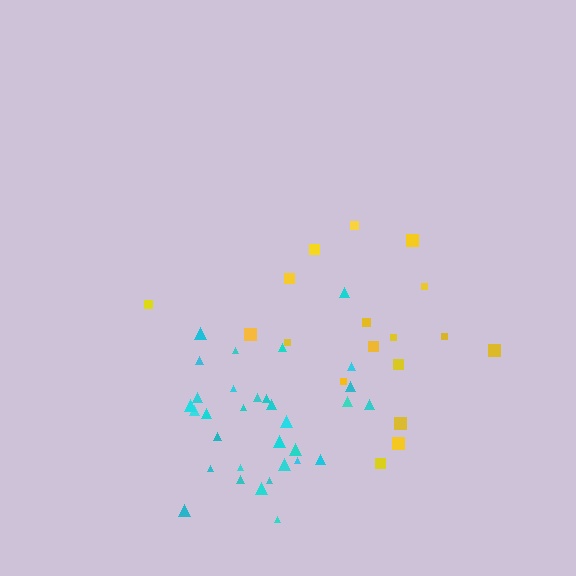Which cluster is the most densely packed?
Cyan.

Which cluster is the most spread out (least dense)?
Yellow.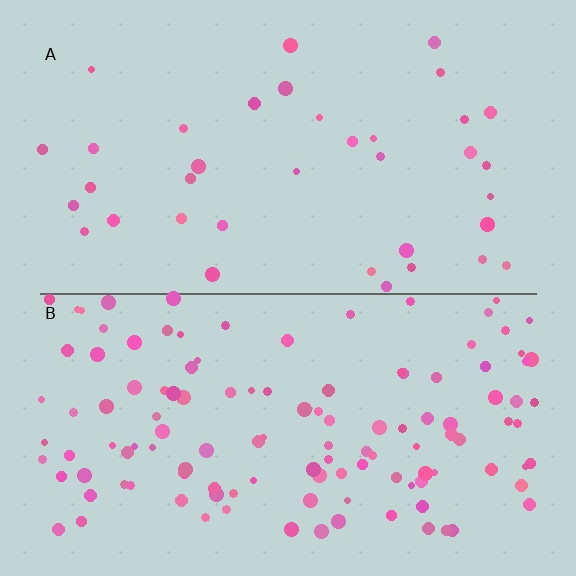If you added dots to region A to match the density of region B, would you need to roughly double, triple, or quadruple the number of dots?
Approximately triple.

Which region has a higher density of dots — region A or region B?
B (the bottom).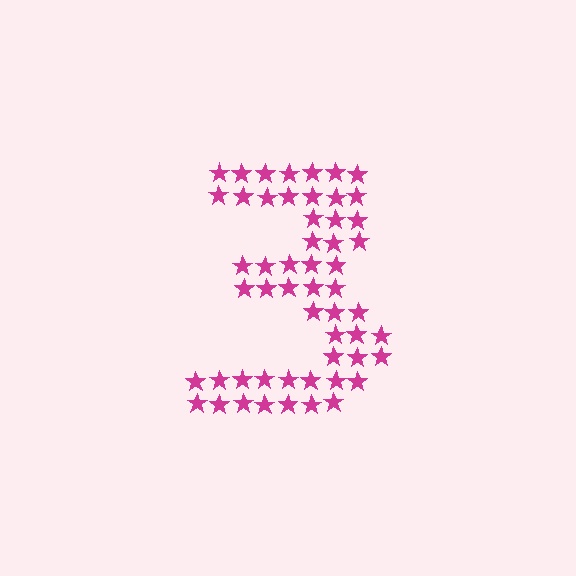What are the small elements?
The small elements are stars.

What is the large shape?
The large shape is the digit 3.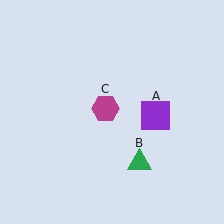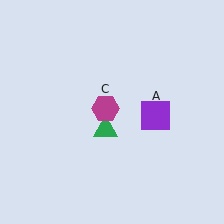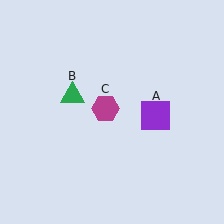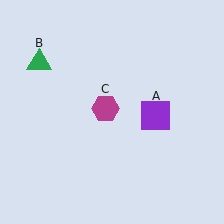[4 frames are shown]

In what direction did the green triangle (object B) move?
The green triangle (object B) moved up and to the left.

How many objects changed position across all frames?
1 object changed position: green triangle (object B).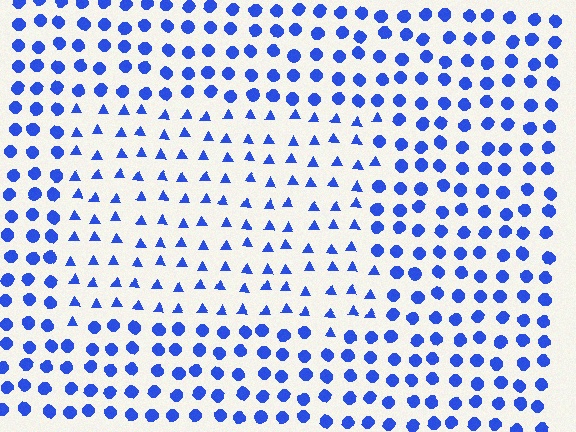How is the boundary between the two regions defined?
The boundary is defined by a change in element shape: triangles inside vs. circles outside. All elements share the same color and spacing.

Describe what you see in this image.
The image is filled with small blue elements arranged in a uniform grid. A rectangle-shaped region contains triangles, while the surrounding area contains circles. The boundary is defined purely by the change in element shape.